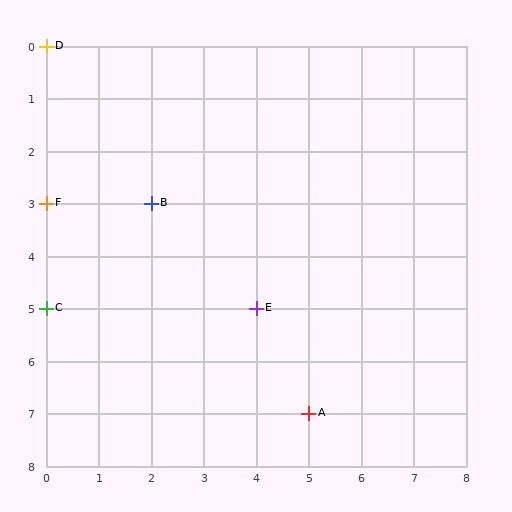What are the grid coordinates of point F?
Point F is at grid coordinates (0, 3).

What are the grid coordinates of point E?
Point E is at grid coordinates (4, 5).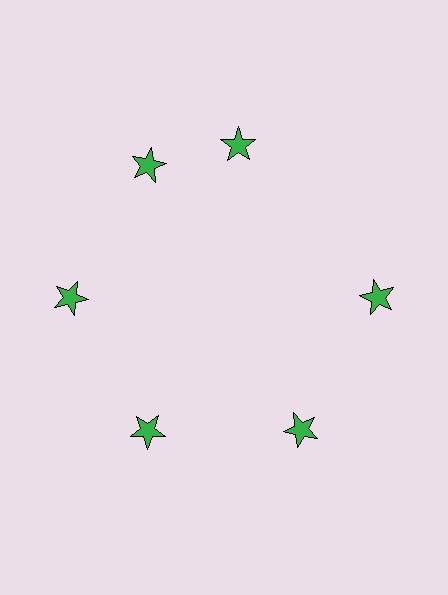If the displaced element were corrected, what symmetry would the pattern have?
It would have 6-fold rotational symmetry — the pattern would map onto itself every 60 degrees.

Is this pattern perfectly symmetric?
No. The 6 green stars are arranged in a ring, but one element near the 1 o'clock position is rotated out of alignment along the ring, breaking the 6-fold rotational symmetry.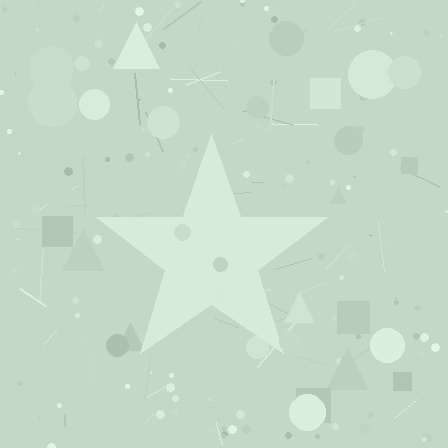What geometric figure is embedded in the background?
A star is embedded in the background.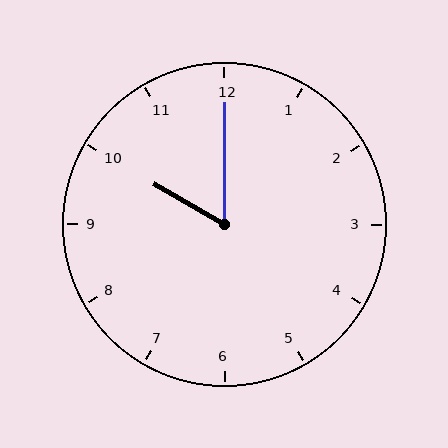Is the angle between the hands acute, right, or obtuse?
It is acute.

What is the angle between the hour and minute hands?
Approximately 60 degrees.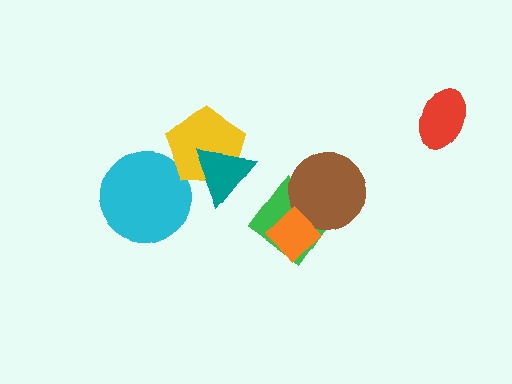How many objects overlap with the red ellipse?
0 objects overlap with the red ellipse.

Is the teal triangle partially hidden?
No, no other shape covers it.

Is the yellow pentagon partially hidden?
Yes, it is partially covered by another shape.